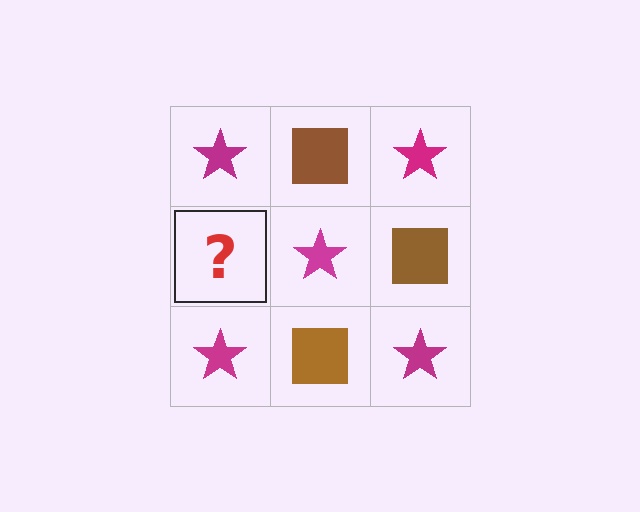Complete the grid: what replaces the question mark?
The question mark should be replaced with a brown square.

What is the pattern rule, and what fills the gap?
The rule is that it alternates magenta star and brown square in a checkerboard pattern. The gap should be filled with a brown square.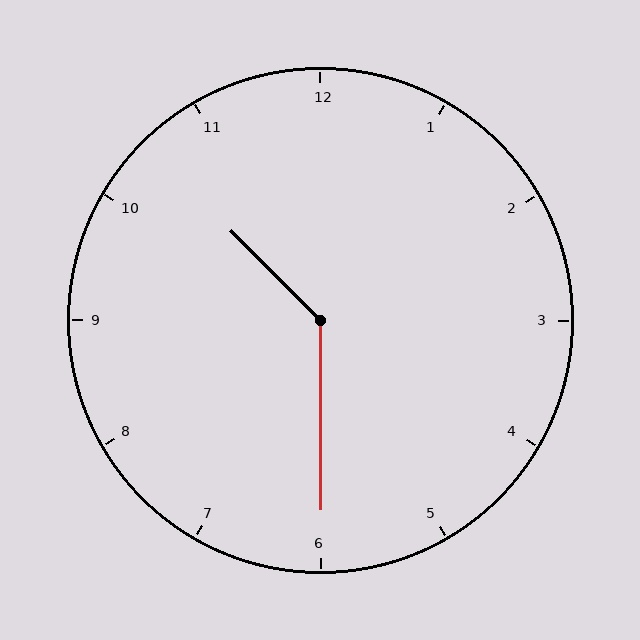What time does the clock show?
10:30.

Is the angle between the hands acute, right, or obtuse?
It is obtuse.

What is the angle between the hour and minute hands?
Approximately 135 degrees.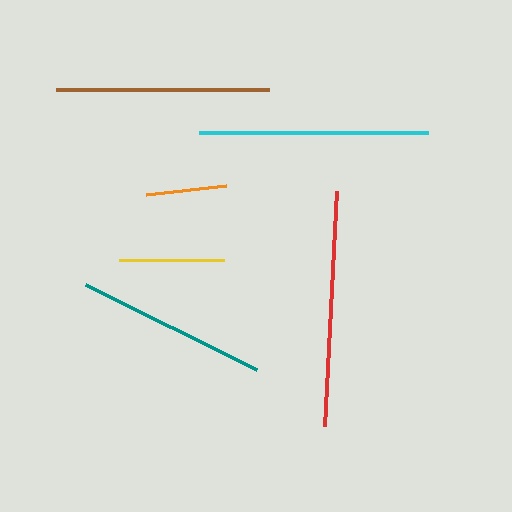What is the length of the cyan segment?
The cyan segment is approximately 228 pixels long.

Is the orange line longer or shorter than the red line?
The red line is longer than the orange line.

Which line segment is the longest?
The red line is the longest at approximately 235 pixels.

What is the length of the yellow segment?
The yellow segment is approximately 104 pixels long.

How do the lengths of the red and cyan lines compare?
The red and cyan lines are approximately the same length.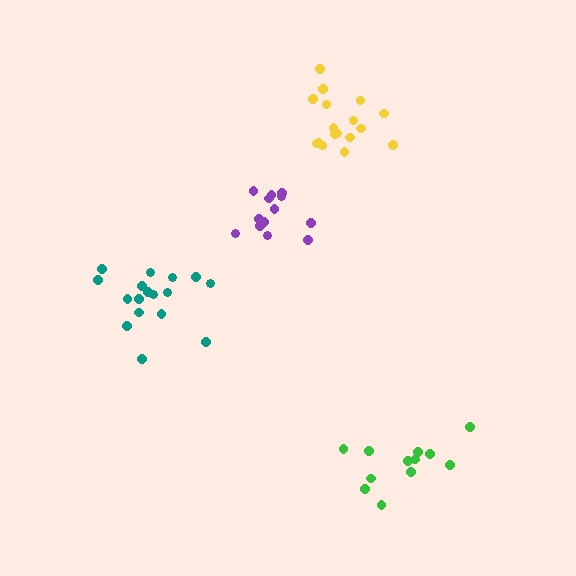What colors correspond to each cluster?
The clusters are colored: green, yellow, teal, purple.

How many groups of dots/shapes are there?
There are 4 groups.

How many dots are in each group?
Group 1: 12 dots, Group 2: 17 dots, Group 3: 17 dots, Group 4: 13 dots (59 total).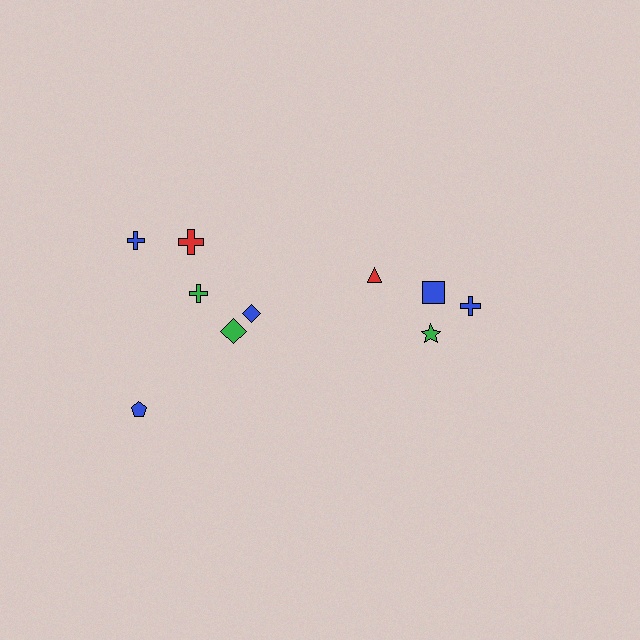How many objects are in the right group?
There are 4 objects.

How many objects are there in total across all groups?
There are 10 objects.